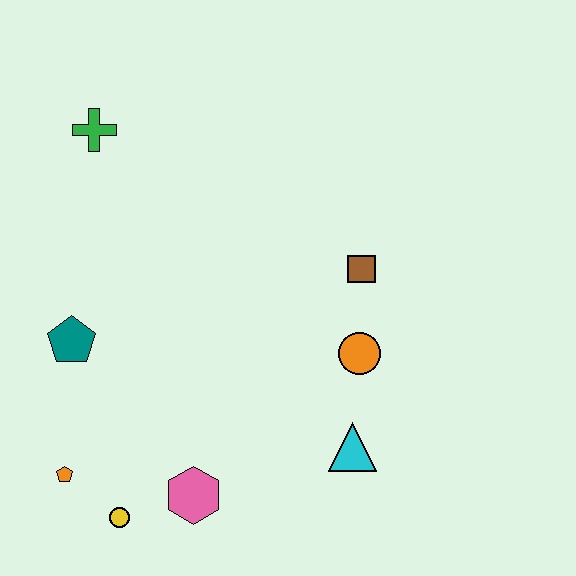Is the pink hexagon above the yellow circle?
Yes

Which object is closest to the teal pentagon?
The orange pentagon is closest to the teal pentagon.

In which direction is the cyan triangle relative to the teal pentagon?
The cyan triangle is to the right of the teal pentagon.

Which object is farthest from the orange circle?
The green cross is farthest from the orange circle.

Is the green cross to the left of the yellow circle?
Yes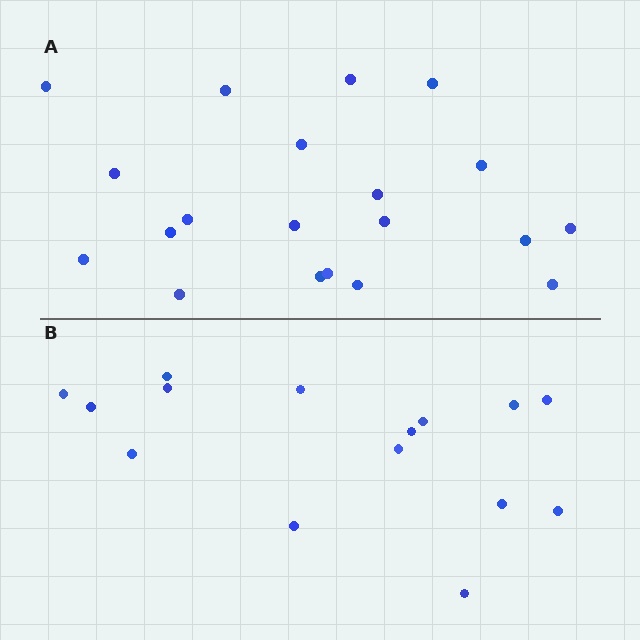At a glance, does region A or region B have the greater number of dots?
Region A (the top region) has more dots.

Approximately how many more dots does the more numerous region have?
Region A has about 5 more dots than region B.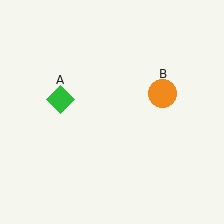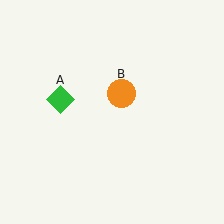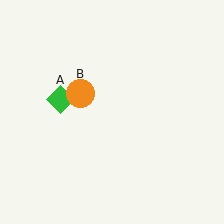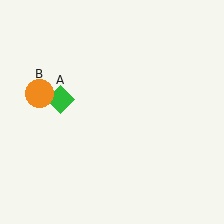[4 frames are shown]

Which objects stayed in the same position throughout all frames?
Green diamond (object A) remained stationary.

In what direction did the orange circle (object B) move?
The orange circle (object B) moved left.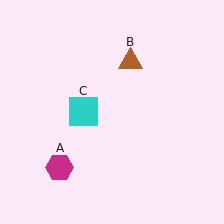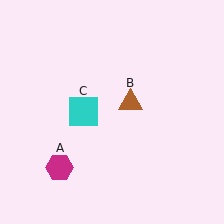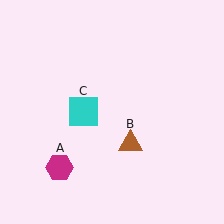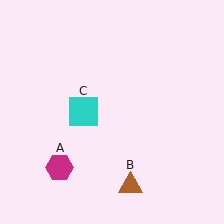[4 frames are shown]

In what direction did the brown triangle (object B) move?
The brown triangle (object B) moved down.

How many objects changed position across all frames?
1 object changed position: brown triangle (object B).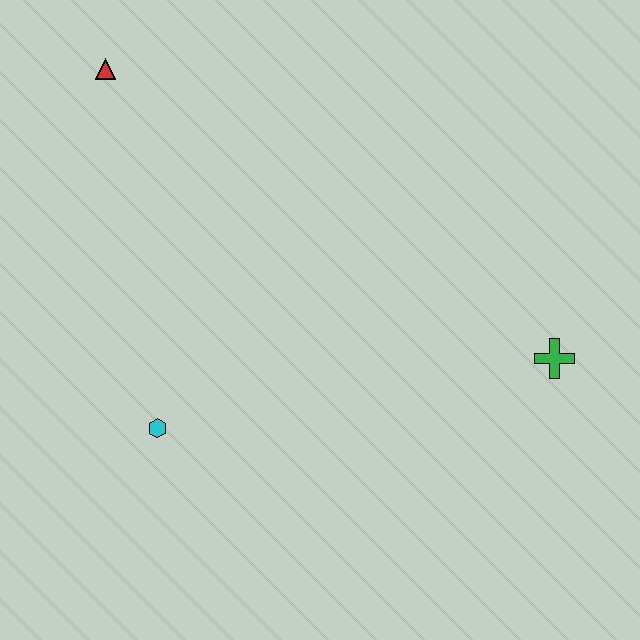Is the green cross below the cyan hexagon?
No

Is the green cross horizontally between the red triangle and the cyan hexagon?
No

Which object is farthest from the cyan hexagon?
The green cross is farthest from the cyan hexagon.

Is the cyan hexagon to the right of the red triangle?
Yes